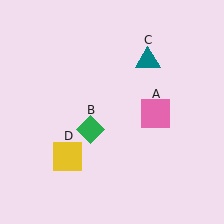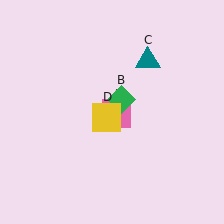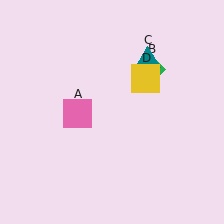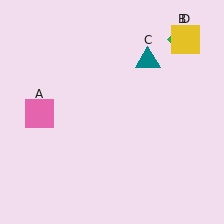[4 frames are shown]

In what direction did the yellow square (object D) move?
The yellow square (object D) moved up and to the right.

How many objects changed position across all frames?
3 objects changed position: pink square (object A), green diamond (object B), yellow square (object D).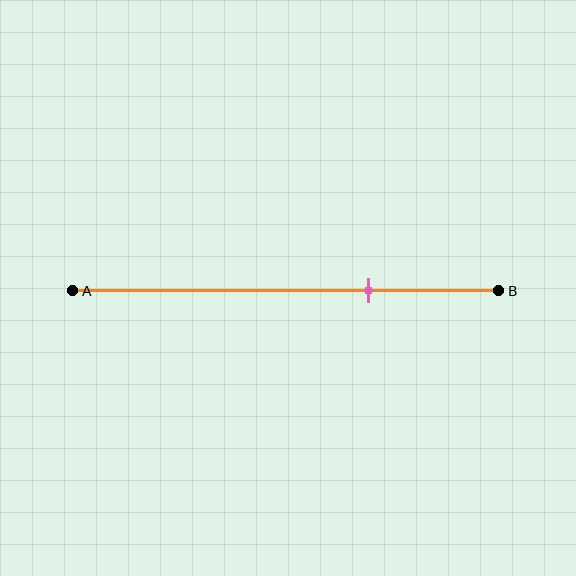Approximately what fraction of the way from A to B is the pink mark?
The pink mark is approximately 70% of the way from A to B.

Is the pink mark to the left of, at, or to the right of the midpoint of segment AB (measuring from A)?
The pink mark is to the right of the midpoint of segment AB.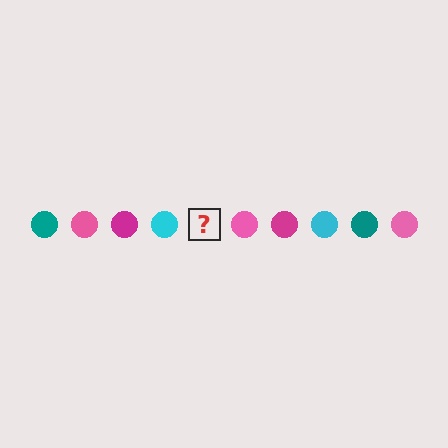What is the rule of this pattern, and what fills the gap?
The rule is that the pattern cycles through teal, pink, magenta, cyan circles. The gap should be filled with a teal circle.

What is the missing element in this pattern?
The missing element is a teal circle.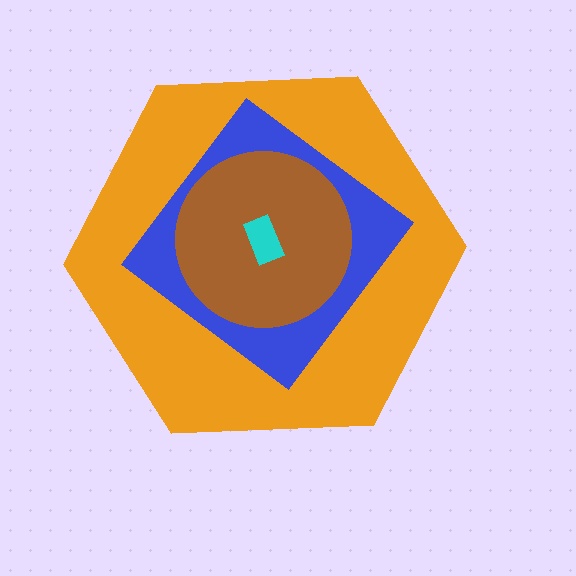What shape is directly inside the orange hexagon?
The blue diamond.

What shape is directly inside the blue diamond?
The brown circle.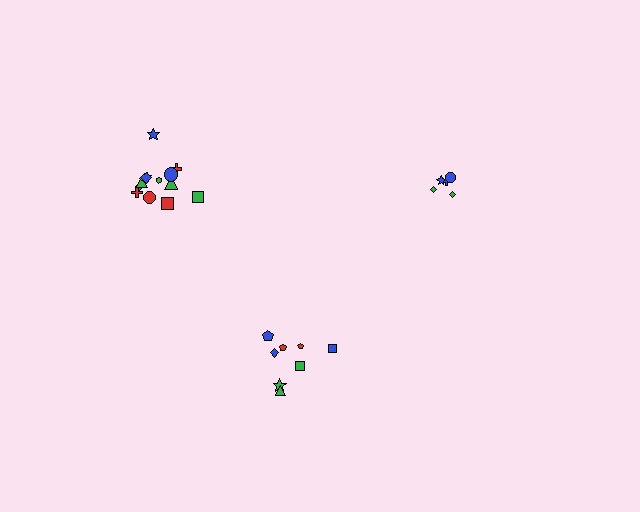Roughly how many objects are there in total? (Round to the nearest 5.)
Roughly 30 objects in total.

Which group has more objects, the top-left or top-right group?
The top-left group.